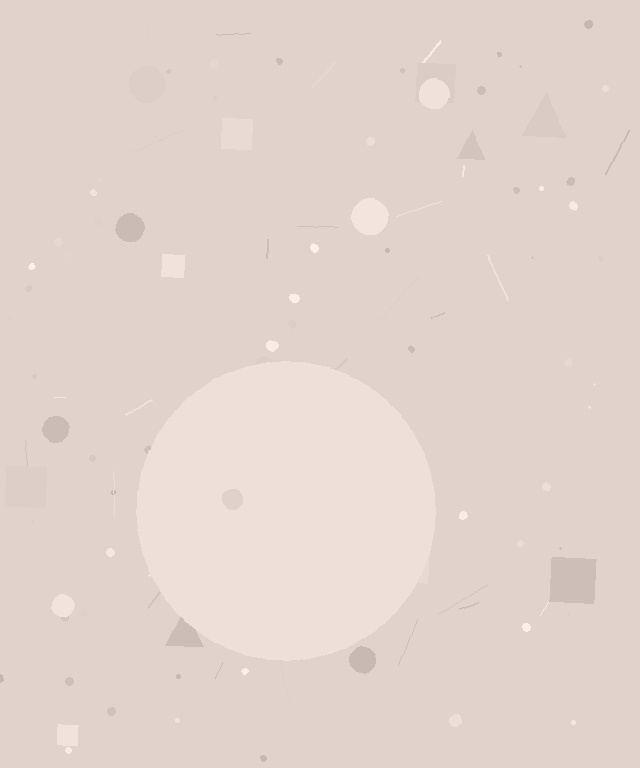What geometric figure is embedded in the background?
A circle is embedded in the background.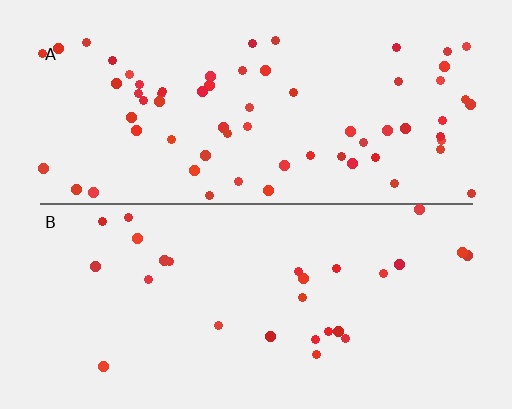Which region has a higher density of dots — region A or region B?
A (the top).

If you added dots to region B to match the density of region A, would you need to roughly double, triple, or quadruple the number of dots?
Approximately double.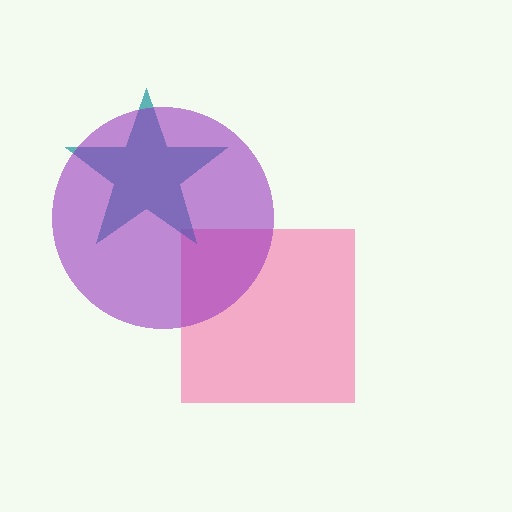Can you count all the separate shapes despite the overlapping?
Yes, there are 3 separate shapes.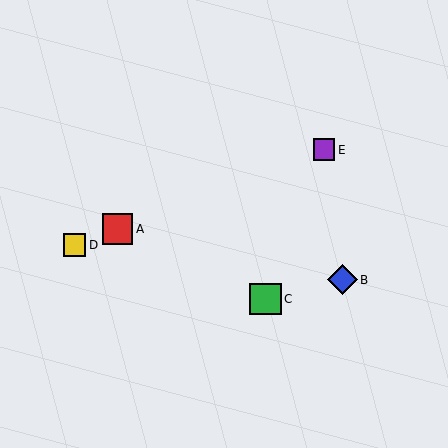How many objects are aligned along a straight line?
3 objects (A, D, E) are aligned along a straight line.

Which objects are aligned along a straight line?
Objects A, D, E are aligned along a straight line.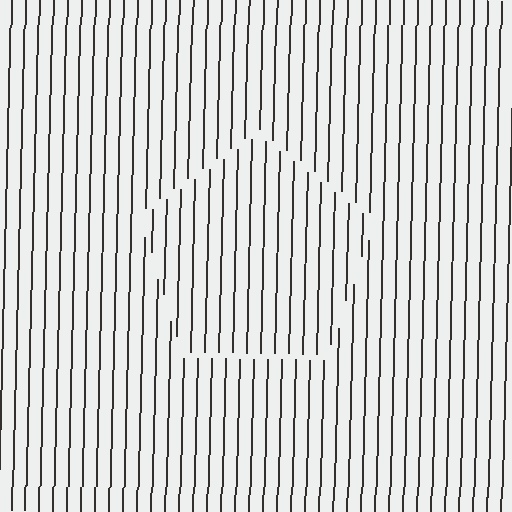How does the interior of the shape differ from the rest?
The interior of the shape contains the same grating, shifted by half a period — the contour is defined by the phase discontinuity where line-ends from the inner and outer gratings abut.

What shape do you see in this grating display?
An illusory pentagon. The interior of the shape contains the same grating, shifted by half a period — the contour is defined by the phase discontinuity where line-ends from the inner and outer gratings abut.